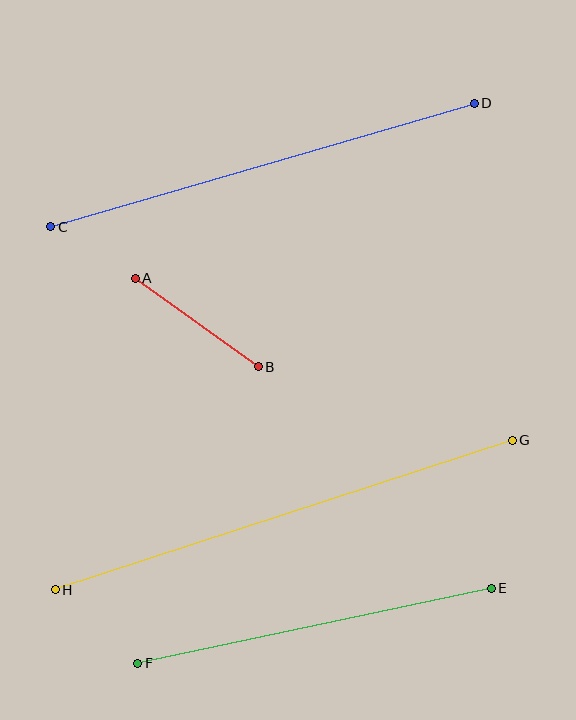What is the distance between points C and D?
The distance is approximately 442 pixels.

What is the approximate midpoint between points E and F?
The midpoint is at approximately (314, 626) pixels.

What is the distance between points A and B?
The distance is approximately 151 pixels.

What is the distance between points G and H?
The distance is approximately 481 pixels.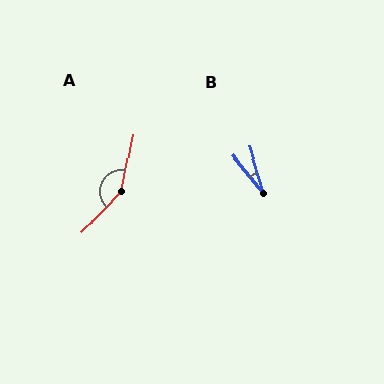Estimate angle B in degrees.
Approximately 23 degrees.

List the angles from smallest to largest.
B (23°), A (148°).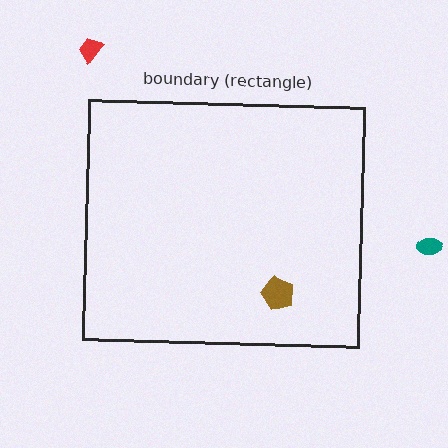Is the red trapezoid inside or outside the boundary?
Outside.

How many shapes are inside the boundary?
1 inside, 2 outside.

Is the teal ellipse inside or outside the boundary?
Outside.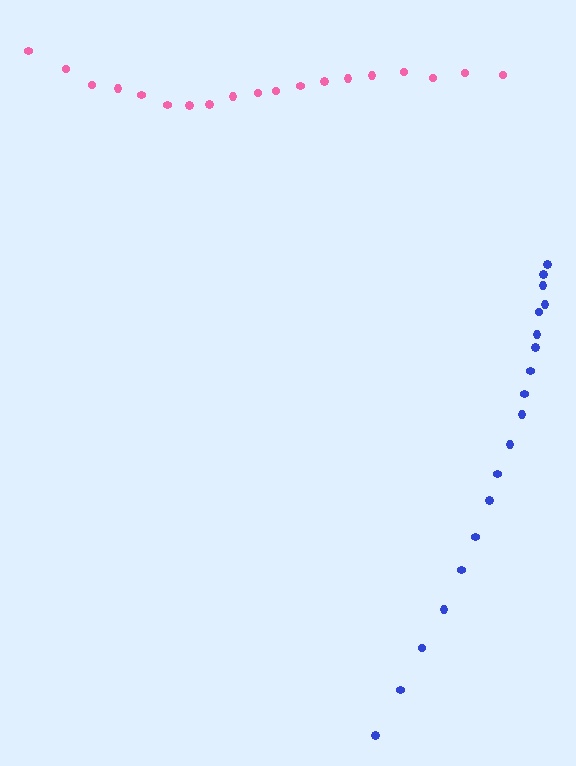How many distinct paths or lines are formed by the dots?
There are 2 distinct paths.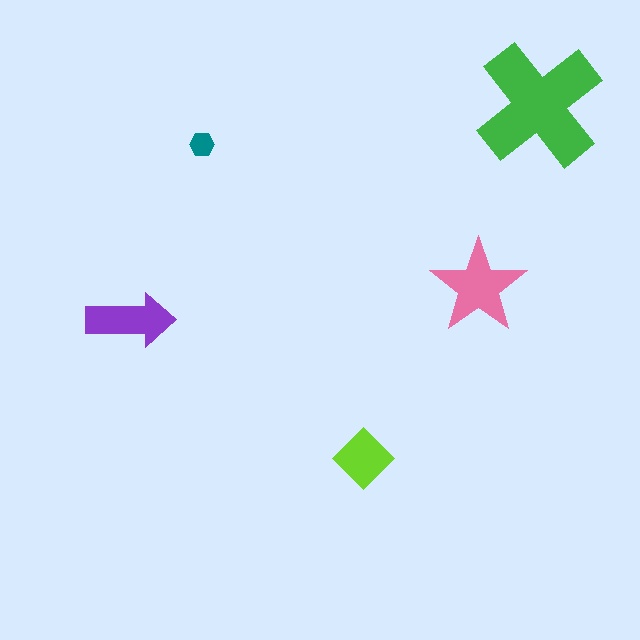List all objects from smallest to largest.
The teal hexagon, the lime diamond, the purple arrow, the pink star, the green cross.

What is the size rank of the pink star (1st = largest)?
2nd.